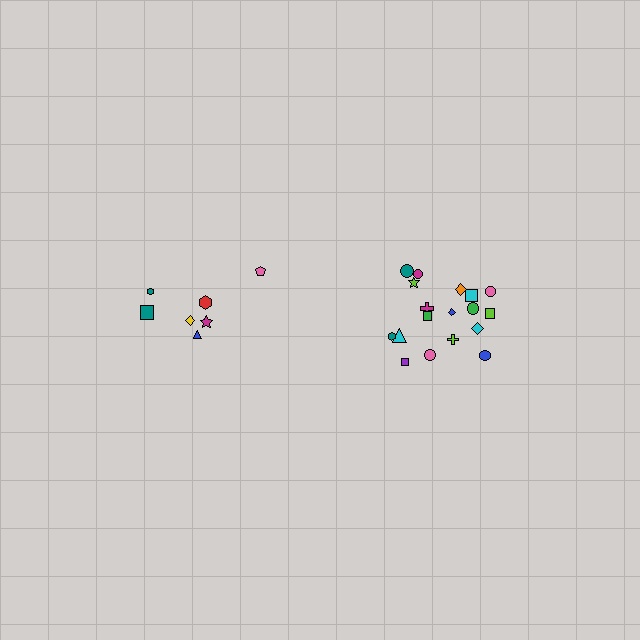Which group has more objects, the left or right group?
The right group.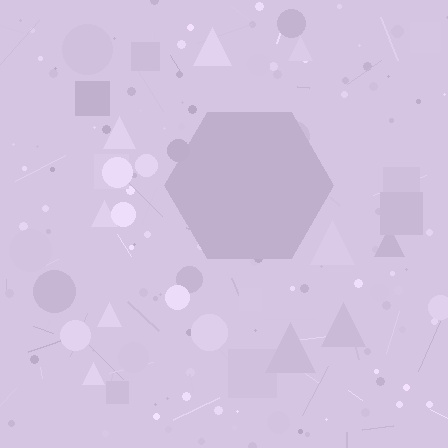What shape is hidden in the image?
A hexagon is hidden in the image.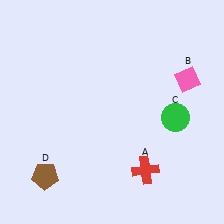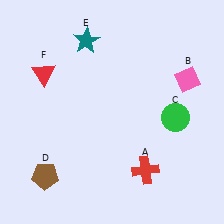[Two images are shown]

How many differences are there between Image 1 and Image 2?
There are 2 differences between the two images.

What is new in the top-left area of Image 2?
A teal star (E) was added in the top-left area of Image 2.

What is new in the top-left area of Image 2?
A red triangle (F) was added in the top-left area of Image 2.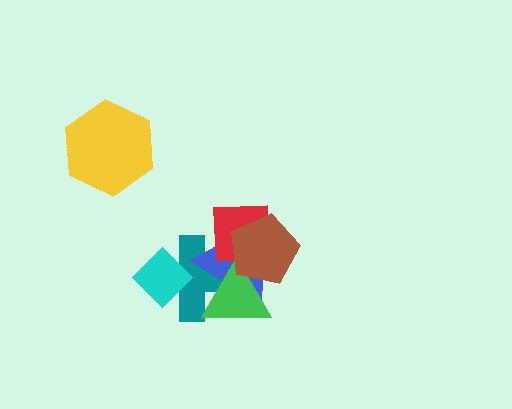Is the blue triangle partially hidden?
Yes, it is partially covered by another shape.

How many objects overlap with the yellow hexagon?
0 objects overlap with the yellow hexagon.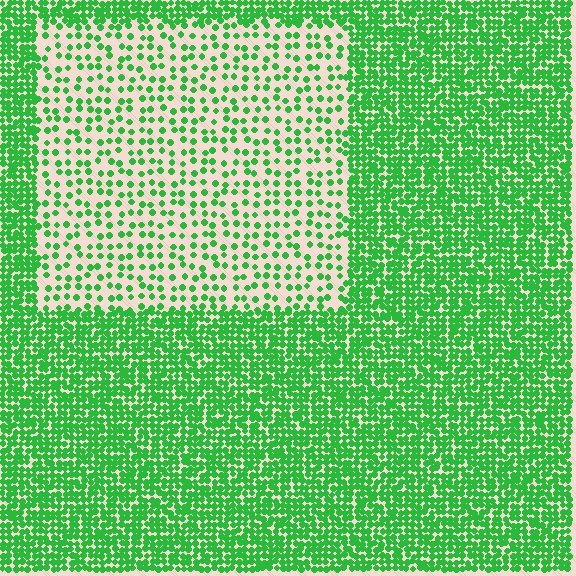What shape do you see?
I see a rectangle.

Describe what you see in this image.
The image contains small green elements arranged at two different densities. A rectangle-shaped region is visible where the elements are less densely packed than the surrounding area.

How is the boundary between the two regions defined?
The boundary is defined by a change in element density (approximately 2.8x ratio). All elements are the same color, size, and shape.